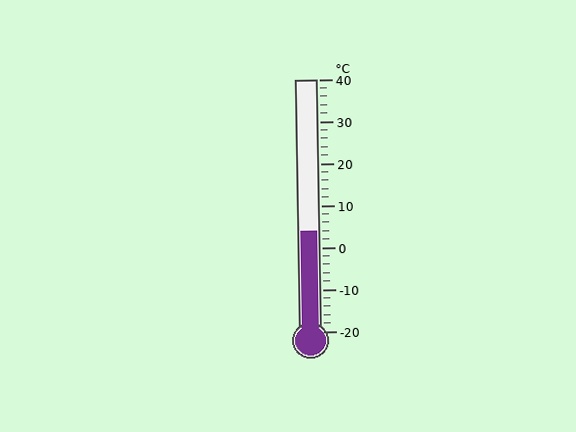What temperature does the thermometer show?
The thermometer shows approximately 4°C.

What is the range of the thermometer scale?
The thermometer scale ranges from -20°C to 40°C.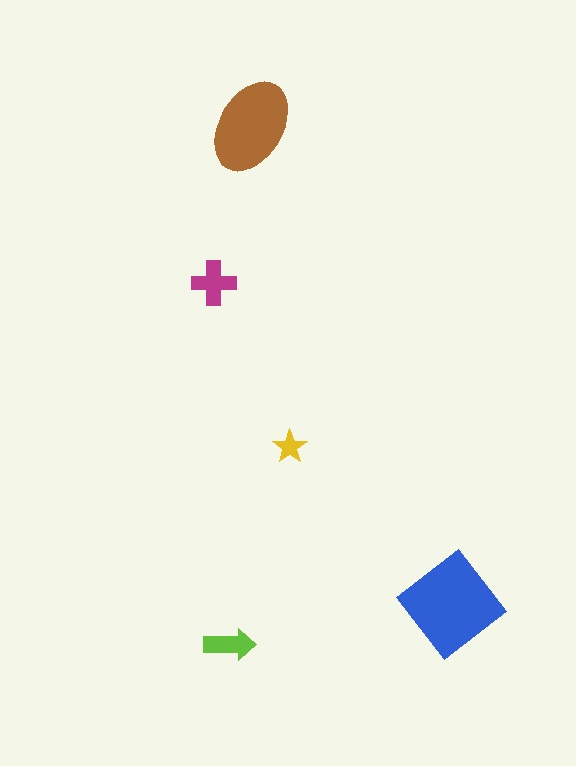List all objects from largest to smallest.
The blue diamond, the brown ellipse, the magenta cross, the lime arrow, the yellow star.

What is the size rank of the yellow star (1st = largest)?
5th.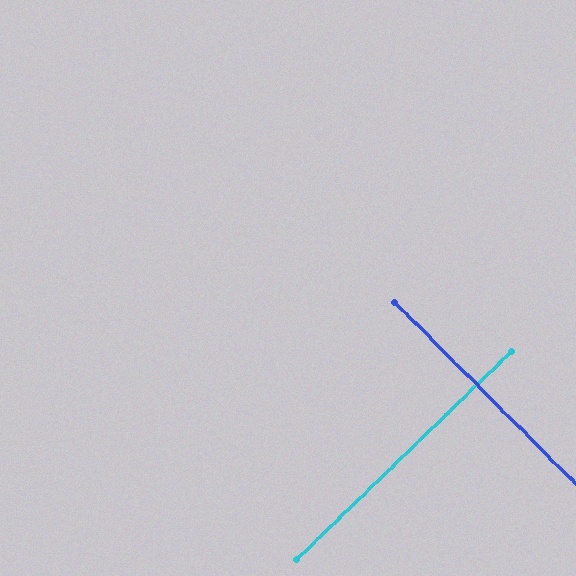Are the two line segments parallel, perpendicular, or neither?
Perpendicular — they meet at approximately 89°.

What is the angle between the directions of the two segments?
Approximately 89 degrees.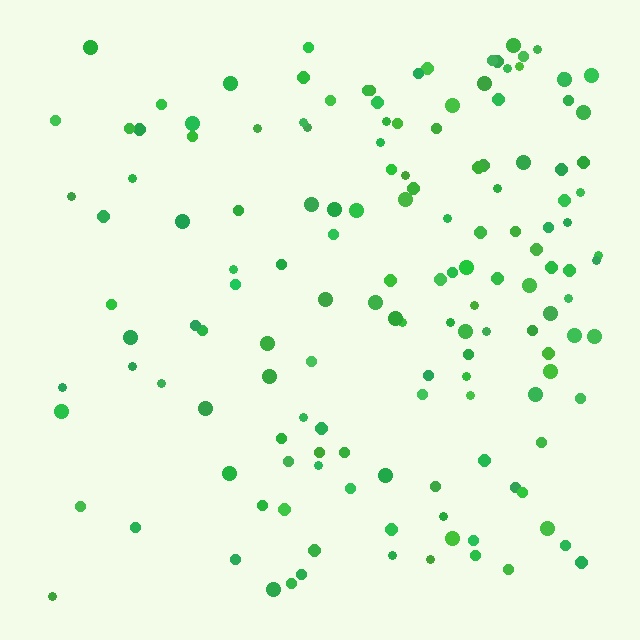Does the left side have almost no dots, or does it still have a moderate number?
Still a moderate number, just noticeably fewer than the right.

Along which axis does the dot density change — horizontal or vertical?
Horizontal.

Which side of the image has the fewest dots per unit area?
The left.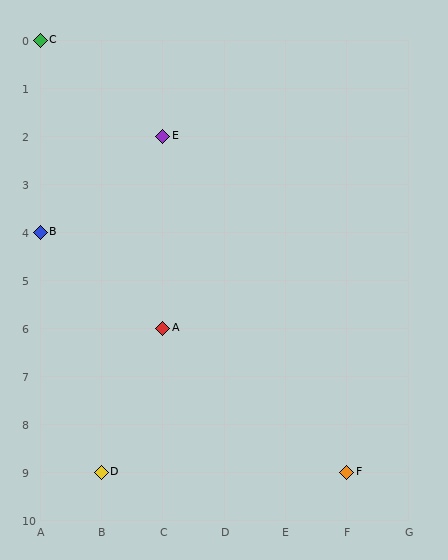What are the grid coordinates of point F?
Point F is at grid coordinates (F, 9).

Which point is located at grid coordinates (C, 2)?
Point E is at (C, 2).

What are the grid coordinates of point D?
Point D is at grid coordinates (B, 9).